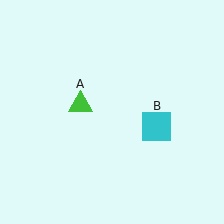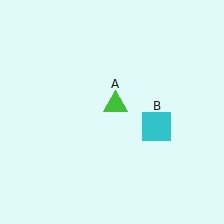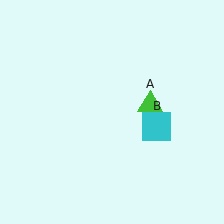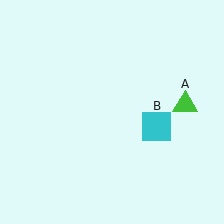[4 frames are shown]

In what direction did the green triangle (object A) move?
The green triangle (object A) moved right.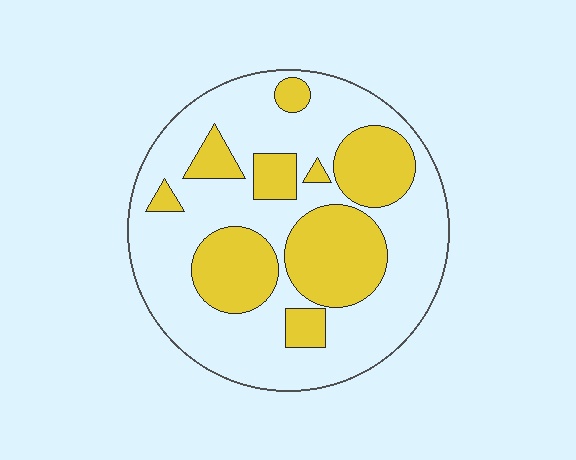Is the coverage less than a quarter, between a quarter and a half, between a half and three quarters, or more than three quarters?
Between a quarter and a half.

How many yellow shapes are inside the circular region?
9.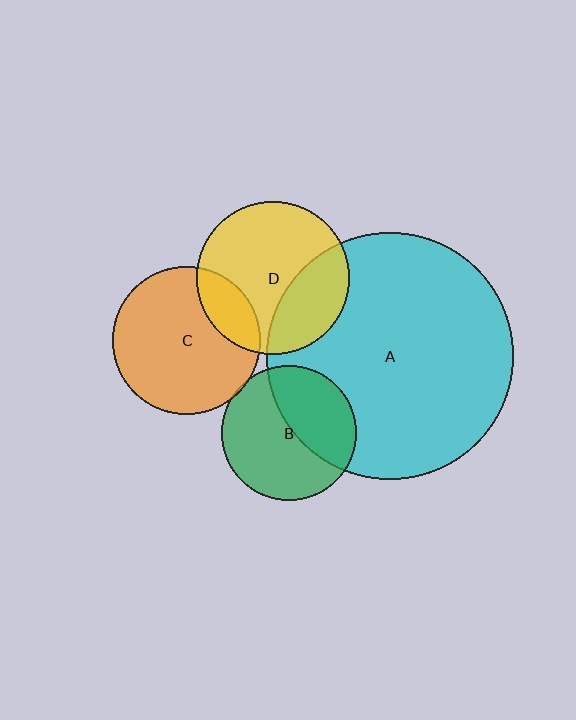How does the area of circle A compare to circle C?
Approximately 2.8 times.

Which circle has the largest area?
Circle A (cyan).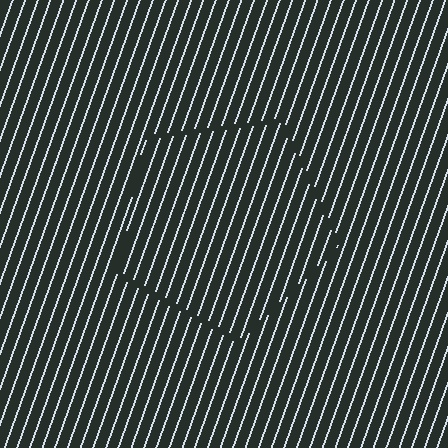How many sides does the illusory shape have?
5 sides — the line-ends trace a pentagon.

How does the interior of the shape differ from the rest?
The interior of the shape contains the same grating, shifted by half a period — the contour is defined by the phase discontinuity where line-ends from the inner and outer gratings abut.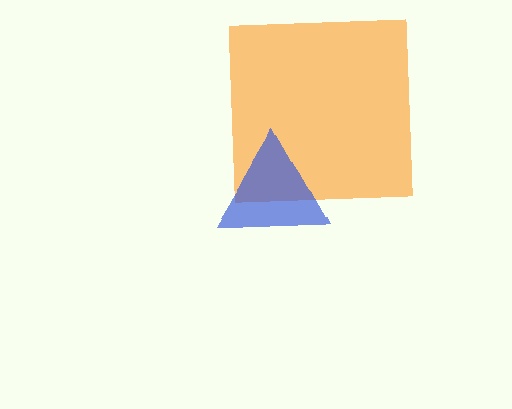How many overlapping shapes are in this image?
There are 2 overlapping shapes in the image.